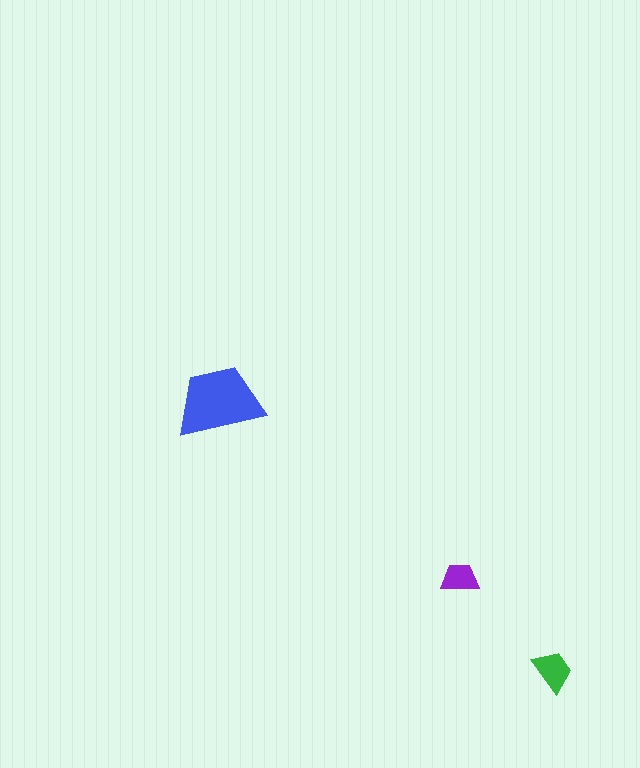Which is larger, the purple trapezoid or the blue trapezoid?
The blue one.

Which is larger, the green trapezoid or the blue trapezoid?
The blue one.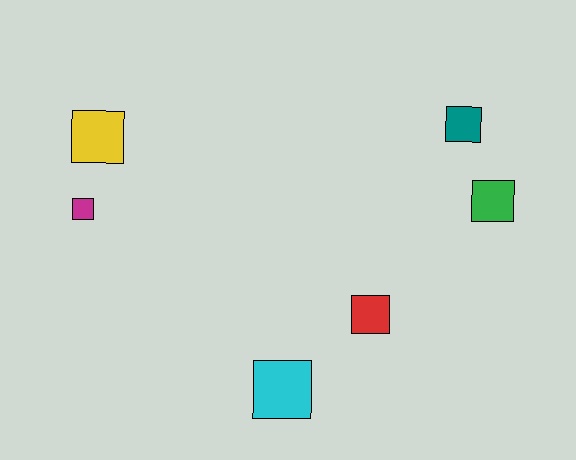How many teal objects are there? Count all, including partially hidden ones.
There is 1 teal object.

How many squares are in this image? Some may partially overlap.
There are 6 squares.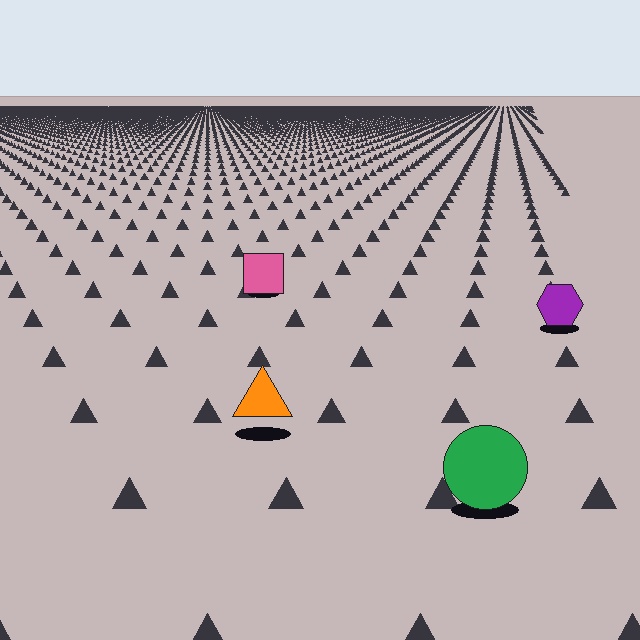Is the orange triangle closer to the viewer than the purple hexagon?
Yes. The orange triangle is closer — you can tell from the texture gradient: the ground texture is coarser near it.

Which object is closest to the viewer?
The green circle is closest. The texture marks near it are larger and more spread out.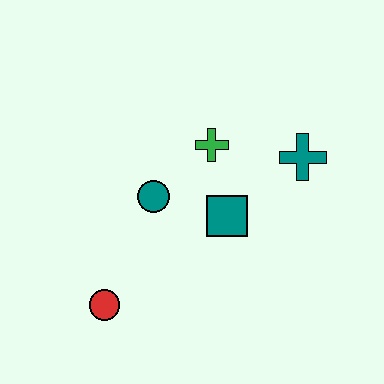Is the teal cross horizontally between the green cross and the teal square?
No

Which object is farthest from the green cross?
The red circle is farthest from the green cross.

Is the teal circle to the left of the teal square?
Yes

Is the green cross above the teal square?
Yes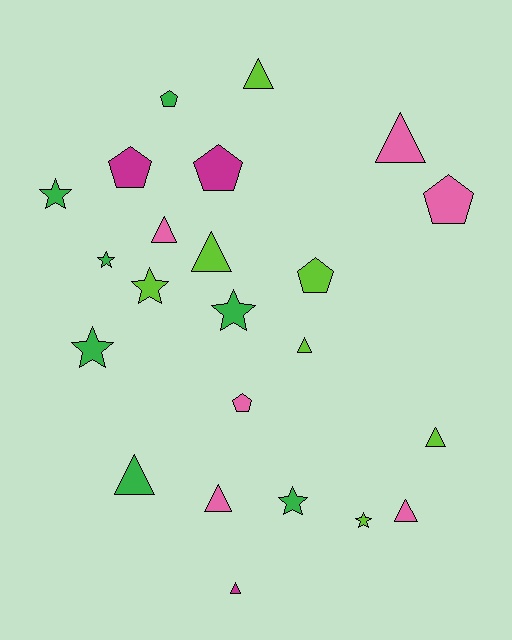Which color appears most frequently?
Lime, with 7 objects.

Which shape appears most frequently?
Triangle, with 10 objects.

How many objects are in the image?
There are 23 objects.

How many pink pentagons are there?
There are 2 pink pentagons.